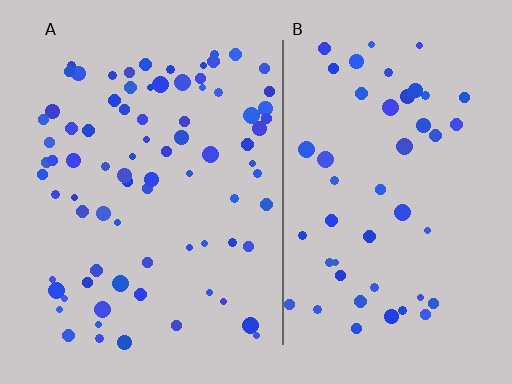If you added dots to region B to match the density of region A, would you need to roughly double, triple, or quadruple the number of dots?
Approximately double.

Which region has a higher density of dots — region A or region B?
A (the left).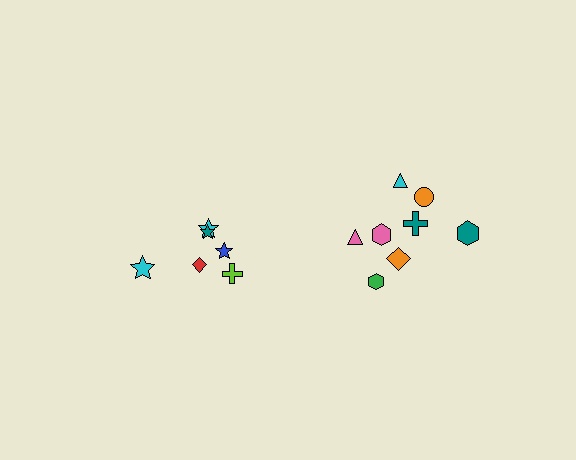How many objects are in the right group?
There are 8 objects.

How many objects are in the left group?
There are 6 objects.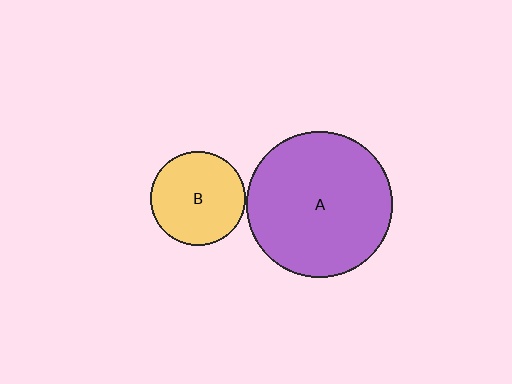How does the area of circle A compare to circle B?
Approximately 2.4 times.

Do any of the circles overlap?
No, none of the circles overlap.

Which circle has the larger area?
Circle A (purple).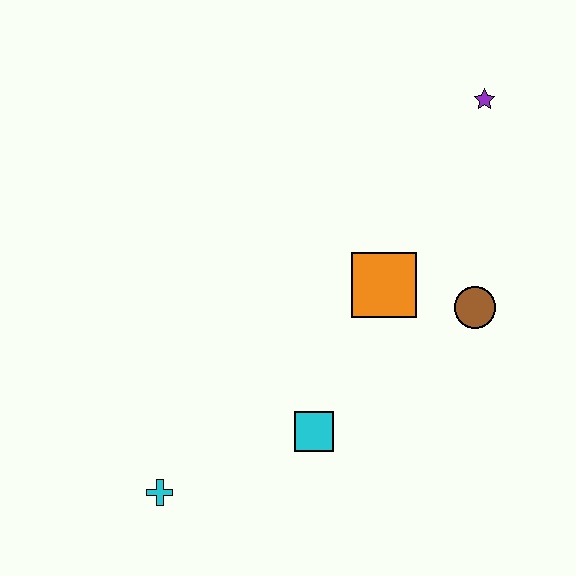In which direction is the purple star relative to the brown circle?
The purple star is above the brown circle.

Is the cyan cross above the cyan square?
No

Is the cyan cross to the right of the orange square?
No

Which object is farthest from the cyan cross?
The purple star is farthest from the cyan cross.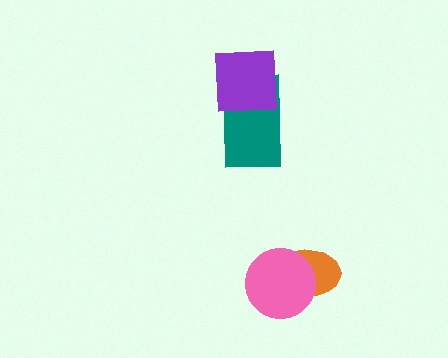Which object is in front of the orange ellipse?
The pink circle is in front of the orange ellipse.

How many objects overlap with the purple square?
1 object overlaps with the purple square.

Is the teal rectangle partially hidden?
Yes, it is partially covered by another shape.